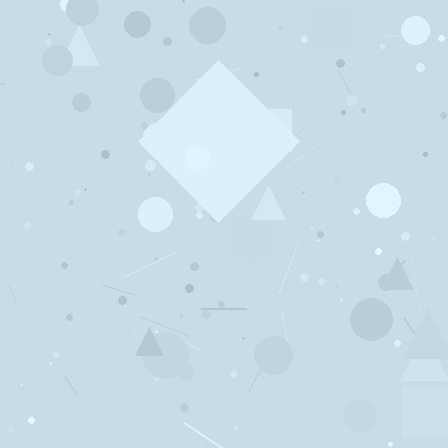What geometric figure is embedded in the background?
A diamond is embedded in the background.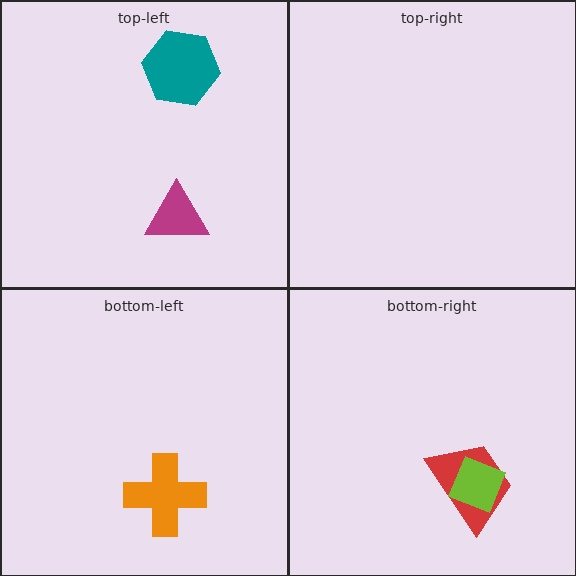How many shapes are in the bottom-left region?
1.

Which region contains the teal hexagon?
The top-left region.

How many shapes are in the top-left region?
2.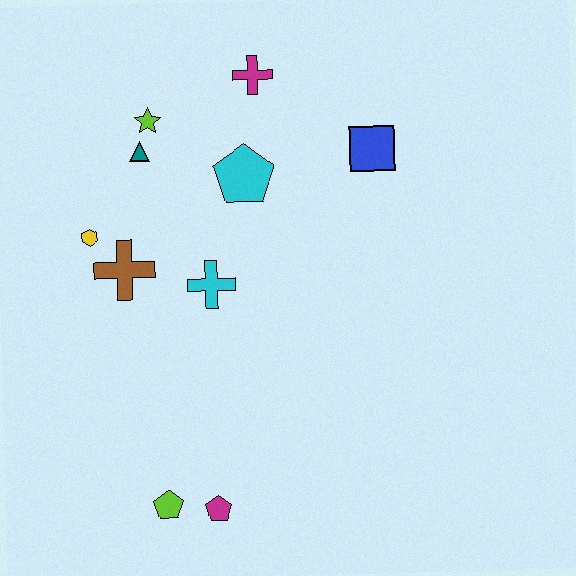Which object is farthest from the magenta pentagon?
The magenta cross is farthest from the magenta pentagon.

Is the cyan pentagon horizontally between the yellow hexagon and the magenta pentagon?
No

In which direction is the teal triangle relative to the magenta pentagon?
The teal triangle is above the magenta pentagon.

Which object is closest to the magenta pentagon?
The lime pentagon is closest to the magenta pentagon.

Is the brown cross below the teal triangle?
Yes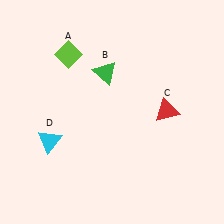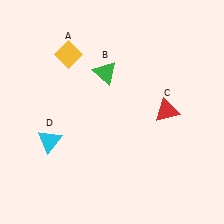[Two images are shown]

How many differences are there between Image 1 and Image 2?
There is 1 difference between the two images.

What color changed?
The diamond (A) changed from lime in Image 1 to yellow in Image 2.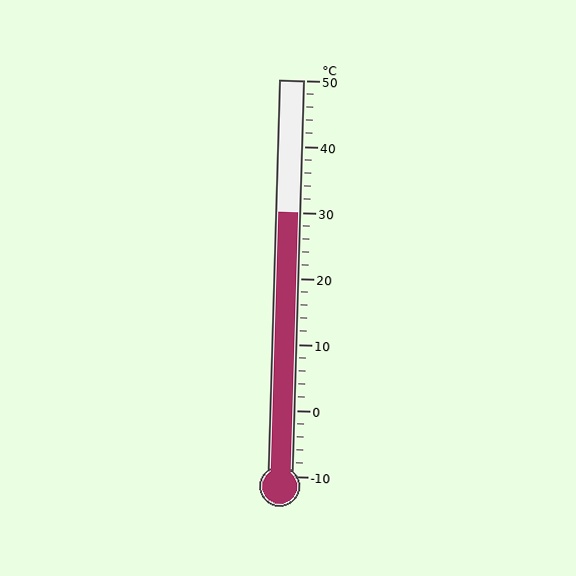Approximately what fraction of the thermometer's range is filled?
The thermometer is filled to approximately 65% of its range.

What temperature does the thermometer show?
The thermometer shows approximately 30°C.